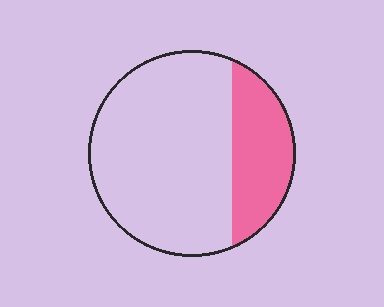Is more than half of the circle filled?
No.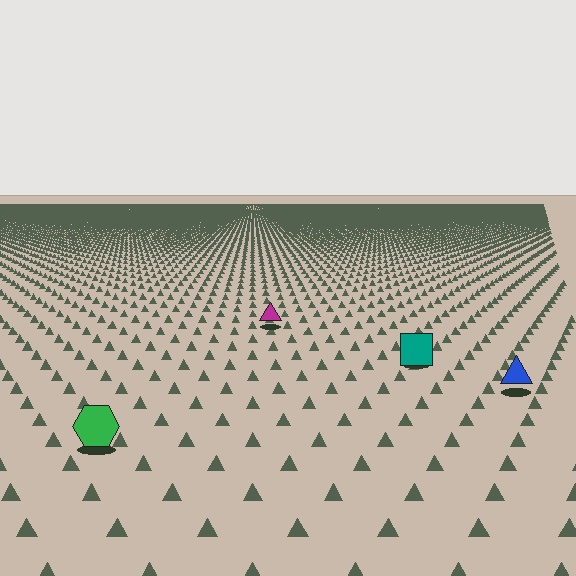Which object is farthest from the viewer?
The magenta triangle is farthest from the viewer. It appears smaller and the ground texture around it is denser.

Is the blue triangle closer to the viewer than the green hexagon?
No. The green hexagon is closer — you can tell from the texture gradient: the ground texture is coarser near it.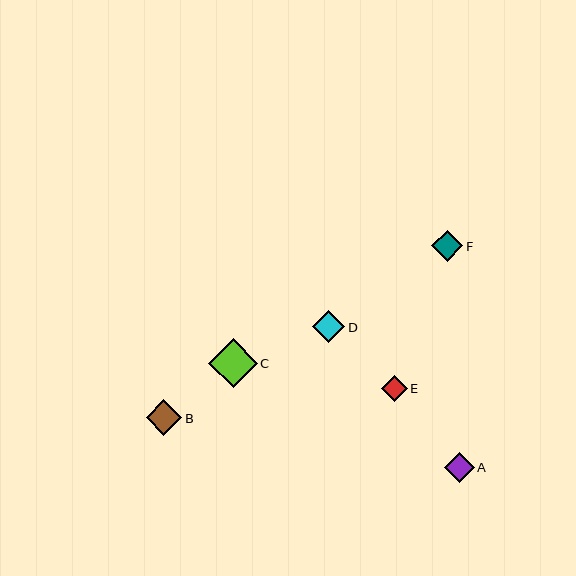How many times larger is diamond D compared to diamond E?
Diamond D is approximately 1.2 times the size of diamond E.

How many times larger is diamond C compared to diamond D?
Diamond C is approximately 1.5 times the size of diamond D.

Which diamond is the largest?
Diamond C is the largest with a size of approximately 48 pixels.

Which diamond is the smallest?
Diamond E is the smallest with a size of approximately 26 pixels.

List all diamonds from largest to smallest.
From largest to smallest: C, B, D, F, A, E.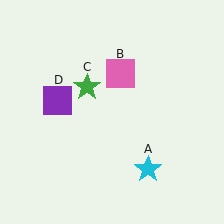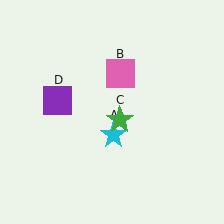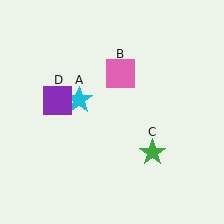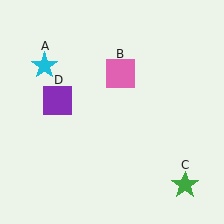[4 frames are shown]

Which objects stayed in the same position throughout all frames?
Pink square (object B) and purple square (object D) remained stationary.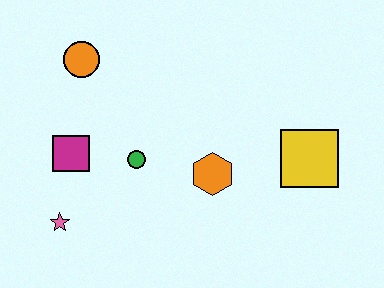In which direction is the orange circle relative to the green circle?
The orange circle is above the green circle.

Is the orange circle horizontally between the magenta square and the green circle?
Yes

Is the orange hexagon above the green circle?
No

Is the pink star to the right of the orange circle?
No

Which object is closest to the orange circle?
The magenta square is closest to the orange circle.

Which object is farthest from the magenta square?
The yellow square is farthest from the magenta square.